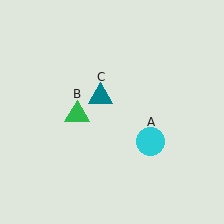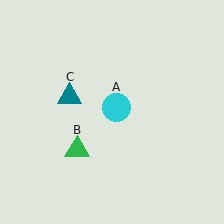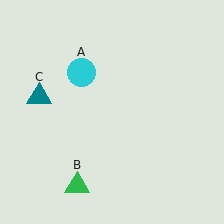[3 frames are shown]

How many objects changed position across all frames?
3 objects changed position: cyan circle (object A), green triangle (object B), teal triangle (object C).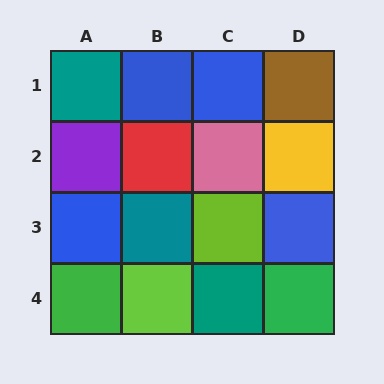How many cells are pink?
1 cell is pink.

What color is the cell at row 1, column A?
Teal.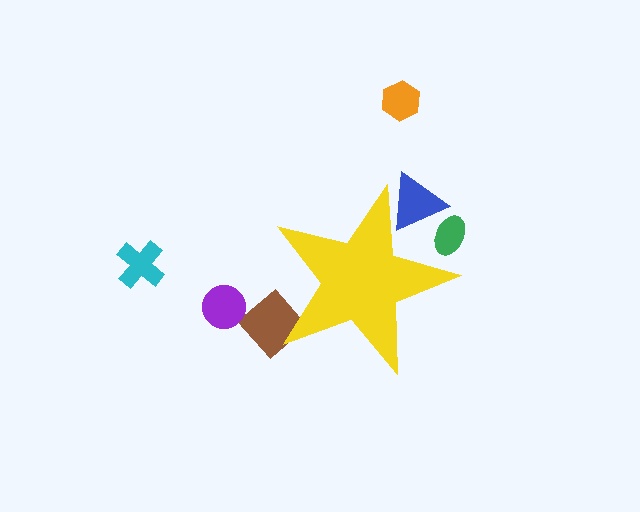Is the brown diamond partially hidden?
Yes, the brown diamond is partially hidden behind the yellow star.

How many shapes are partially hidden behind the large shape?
3 shapes are partially hidden.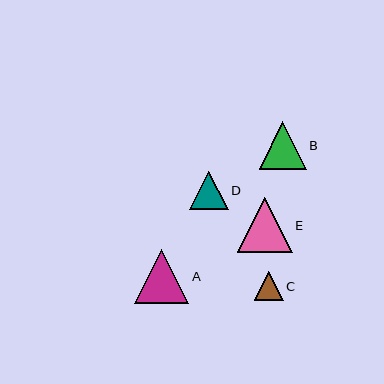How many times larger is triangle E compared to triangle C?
Triangle E is approximately 1.9 times the size of triangle C.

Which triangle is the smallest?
Triangle C is the smallest with a size of approximately 29 pixels.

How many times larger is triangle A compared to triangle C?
Triangle A is approximately 1.9 times the size of triangle C.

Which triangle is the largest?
Triangle E is the largest with a size of approximately 55 pixels.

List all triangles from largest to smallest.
From largest to smallest: E, A, B, D, C.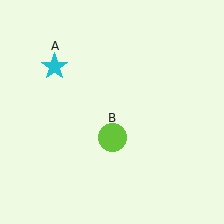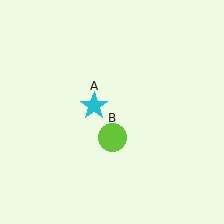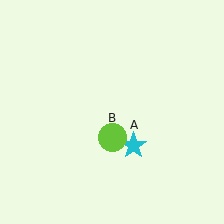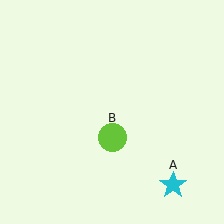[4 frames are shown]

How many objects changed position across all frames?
1 object changed position: cyan star (object A).